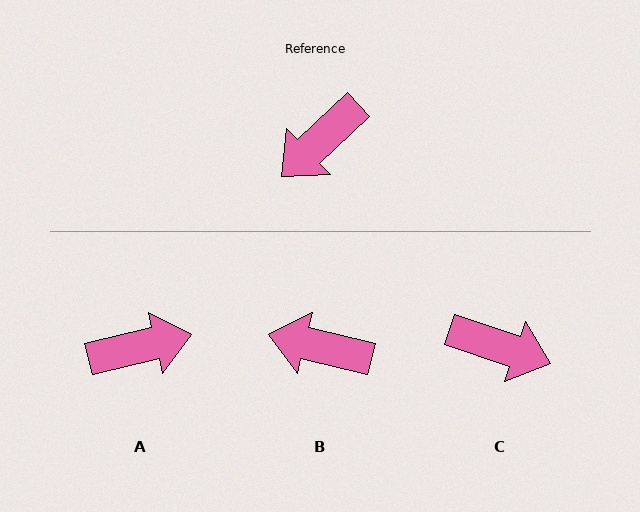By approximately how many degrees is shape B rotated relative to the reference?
Approximately 57 degrees clockwise.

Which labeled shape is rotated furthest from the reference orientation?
A, about 150 degrees away.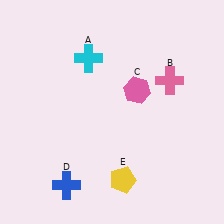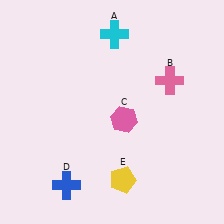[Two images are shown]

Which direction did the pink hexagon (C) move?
The pink hexagon (C) moved down.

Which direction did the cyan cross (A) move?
The cyan cross (A) moved right.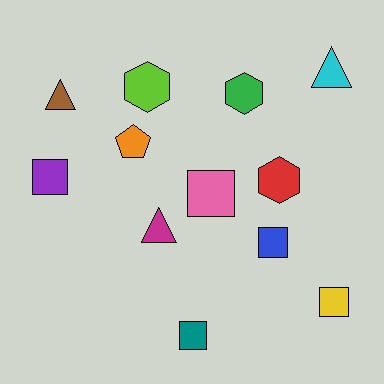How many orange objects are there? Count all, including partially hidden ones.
There is 1 orange object.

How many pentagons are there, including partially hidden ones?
There is 1 pentagon.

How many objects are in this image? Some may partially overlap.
There are 12 objects.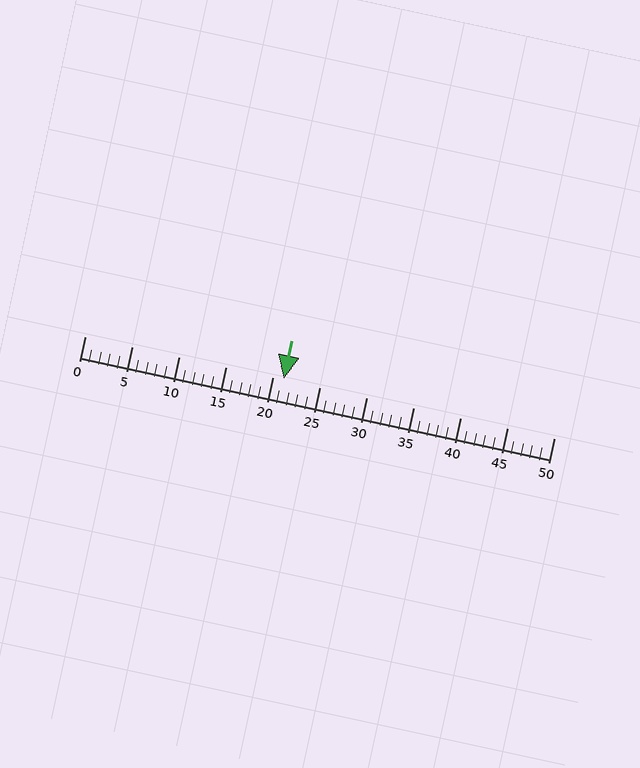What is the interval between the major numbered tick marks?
The major tick marks are spaced 5 units apart.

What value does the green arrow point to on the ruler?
The green arrow points to approximately 21.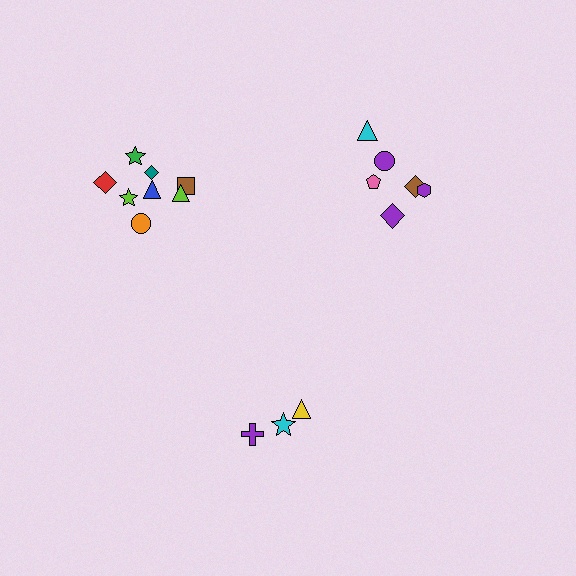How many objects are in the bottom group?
There are 3 objects.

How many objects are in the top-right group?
There are 6 objects.